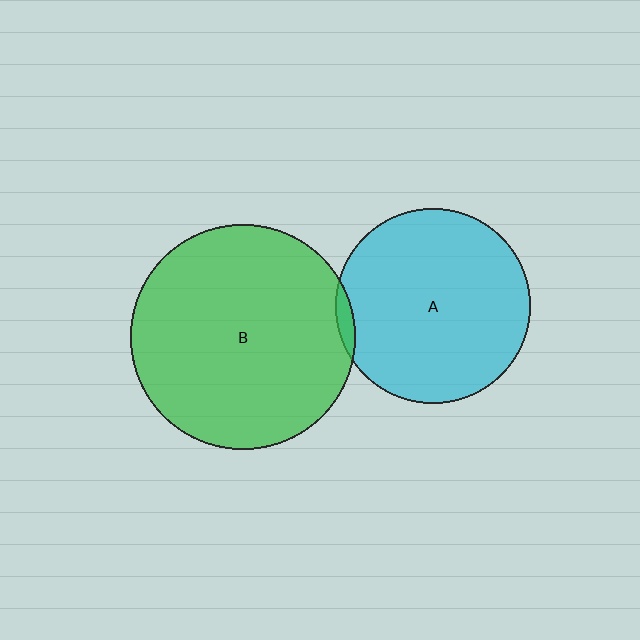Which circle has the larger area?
Circle B (green).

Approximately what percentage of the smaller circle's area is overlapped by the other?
Approximately 5%.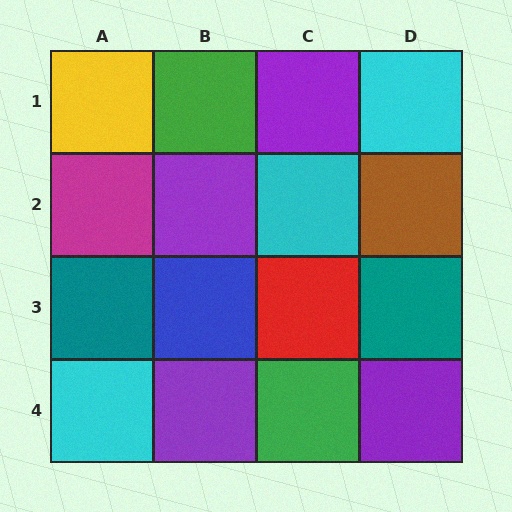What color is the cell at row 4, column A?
Cyan.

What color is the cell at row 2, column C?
Cyan.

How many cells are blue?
1 cell is blue.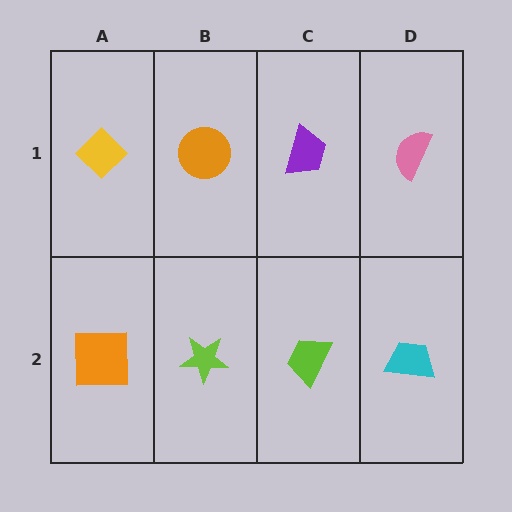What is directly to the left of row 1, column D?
A purple trapezoid.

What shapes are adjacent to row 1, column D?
A cyan trapezoid (row 2, column D), a purple trapezoid (row 1, column C).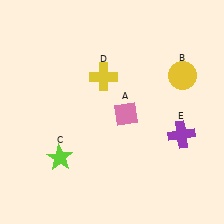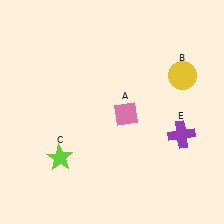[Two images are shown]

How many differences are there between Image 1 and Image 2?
There is 1 difference between the two images.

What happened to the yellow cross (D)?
The yellow cross (D) was removed in Image 2. It was in the top-left area of Image 1.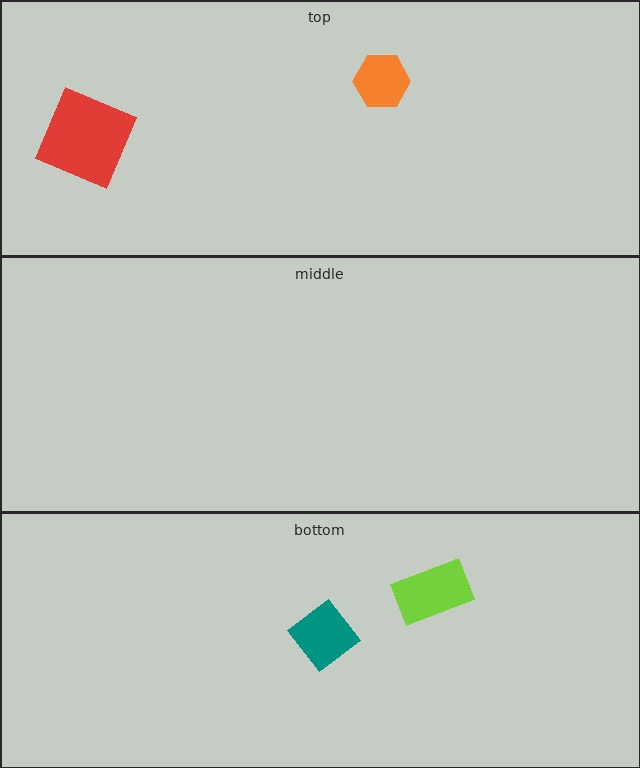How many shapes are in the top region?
2.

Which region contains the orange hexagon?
The top region.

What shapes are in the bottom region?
The teal diamond, the lime rectangle.